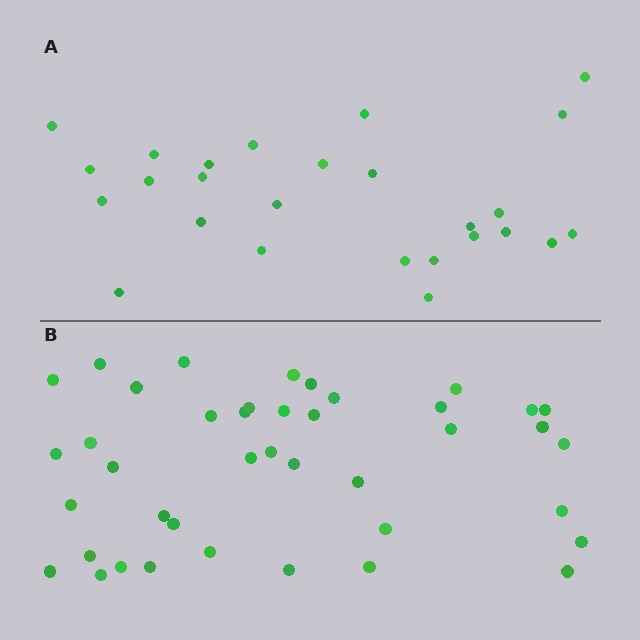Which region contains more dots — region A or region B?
Region B (the bottom region) has more dots.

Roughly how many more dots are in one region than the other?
Region B has approximately 15 more dots than region A.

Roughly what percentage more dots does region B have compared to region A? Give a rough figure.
About 60% more.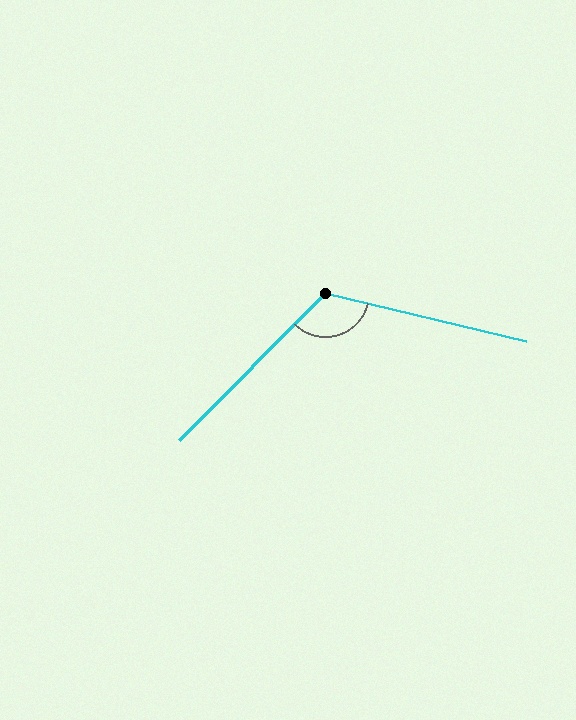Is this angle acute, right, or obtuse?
It is obtuse.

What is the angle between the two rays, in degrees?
Approximately 121 degrees.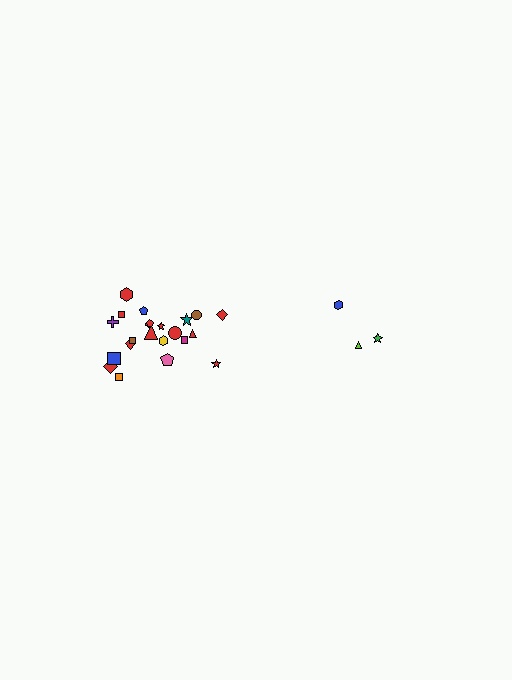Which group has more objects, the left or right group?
The left group.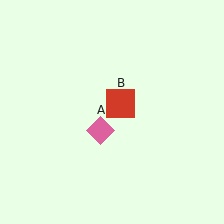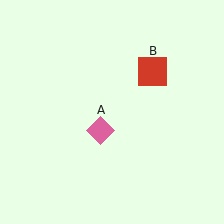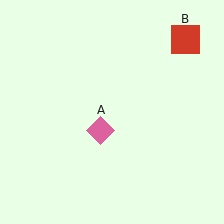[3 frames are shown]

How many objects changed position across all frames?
1 object changed position: red square (object B).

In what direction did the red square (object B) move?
The red square (object B) moved up and to the right.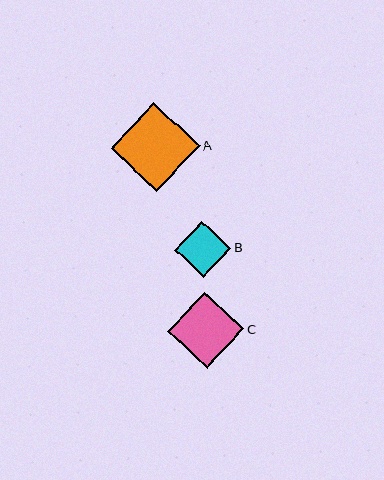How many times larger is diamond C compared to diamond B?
Diamond C is approximately 1.4 times the size of diamond B.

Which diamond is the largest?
Diamond A is the largest with a size of approximately 89 pixels.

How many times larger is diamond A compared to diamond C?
Diamond A is approximately 1.2 times the size of diamond C.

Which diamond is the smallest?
Diamond B is the smallest with a size of approximately 56 pixels.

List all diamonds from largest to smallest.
From largest to smallest: A, C, B.